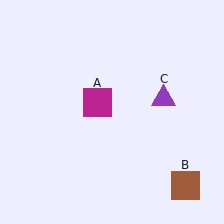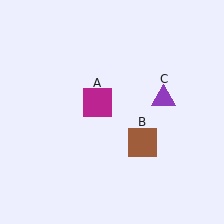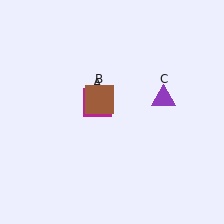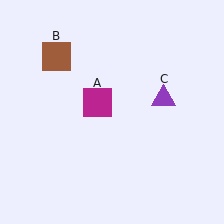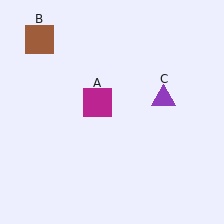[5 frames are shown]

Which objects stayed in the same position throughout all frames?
Magenta square (object A) and purple triangle (object C) remained stationary.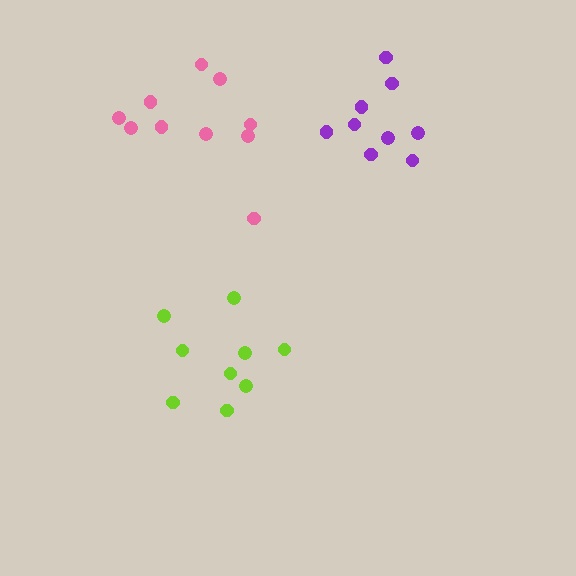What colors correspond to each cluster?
The clusters are colored: pink, lime, purple.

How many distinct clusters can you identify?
There are 3 distinct clusters.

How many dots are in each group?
Group 1: 10 dots, Group 2: 9 dots, Group 3: 9 dots (28 total).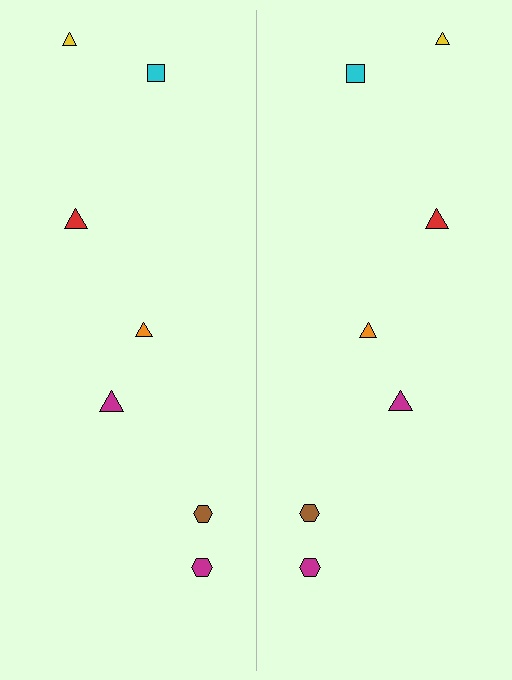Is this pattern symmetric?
Yes, this pattern has bilateral (reflection) symmetry.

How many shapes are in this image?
There are 14 shapes in this image.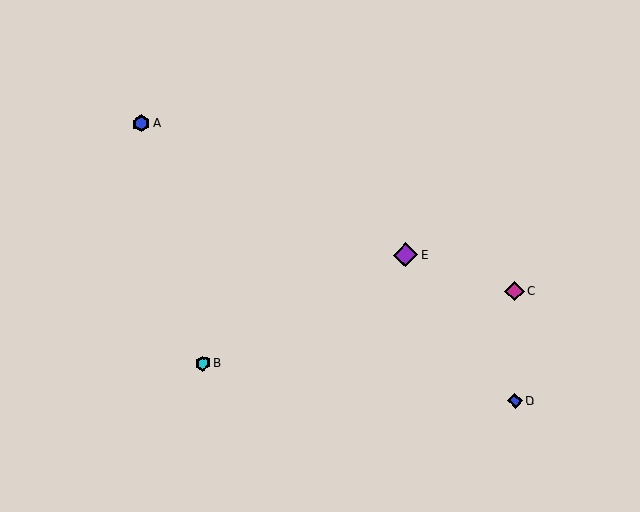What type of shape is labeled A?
Shape A is a blue hexagon.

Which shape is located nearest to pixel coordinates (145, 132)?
The blue hexagon (labeled A) at (141, 124) is nearest to that location.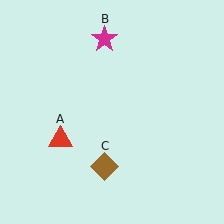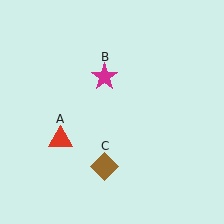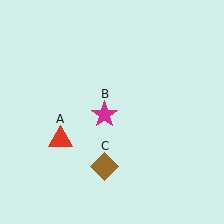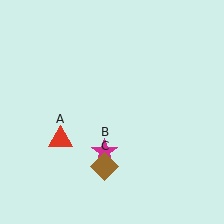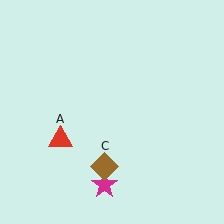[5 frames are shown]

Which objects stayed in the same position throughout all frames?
Red triangle (object A) and brown diamond (object C) remained stationary.